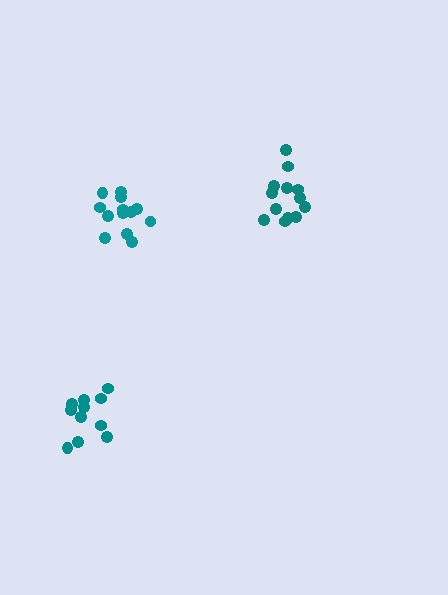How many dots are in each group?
Group 1: 13 dots, Group 2: 11 dots, Group 3: 13 dots (37 total).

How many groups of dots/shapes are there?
There are 3 groups.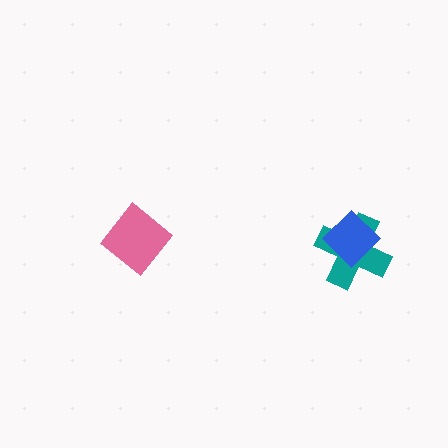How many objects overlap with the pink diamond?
0 objects overlap with the pink diamond.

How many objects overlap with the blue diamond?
1 object overlaps with the blue diamond.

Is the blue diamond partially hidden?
No, no other shape covers it.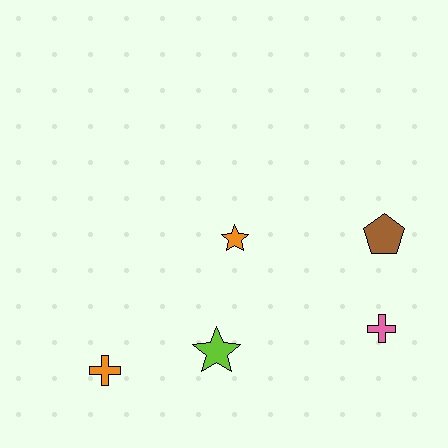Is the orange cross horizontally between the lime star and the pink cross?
No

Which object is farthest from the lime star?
The brown pentagon is farthest from the lime star.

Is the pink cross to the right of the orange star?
Yes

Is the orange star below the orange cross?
No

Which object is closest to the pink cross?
The brown pentagon is closest to the pink cross.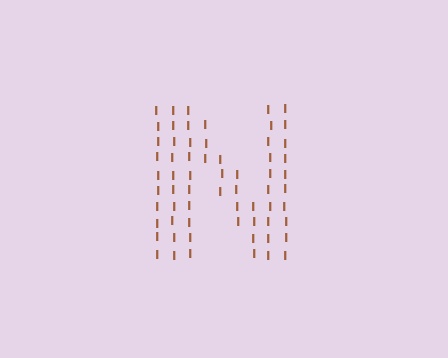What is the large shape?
The large shape is the letter N.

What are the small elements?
The small elements are letter I's.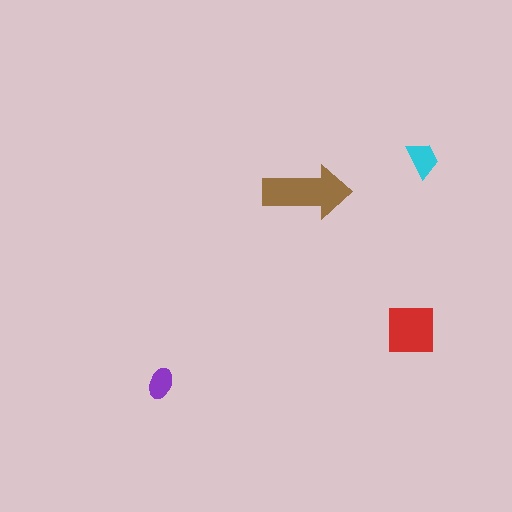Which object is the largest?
The brown arrow.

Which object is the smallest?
The purple ellipse.